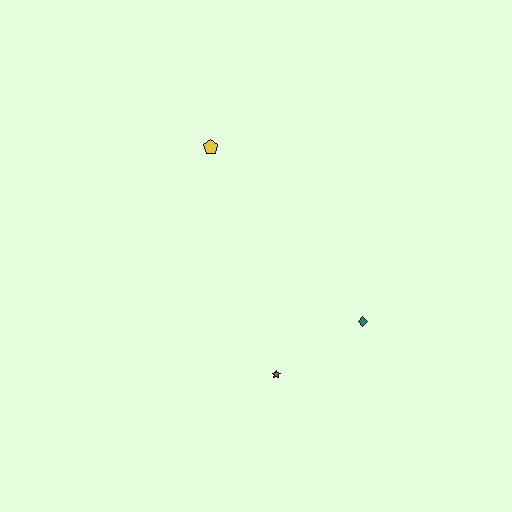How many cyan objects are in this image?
There are no cyan objects.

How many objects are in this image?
There are 3 objects.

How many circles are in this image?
There are no circles.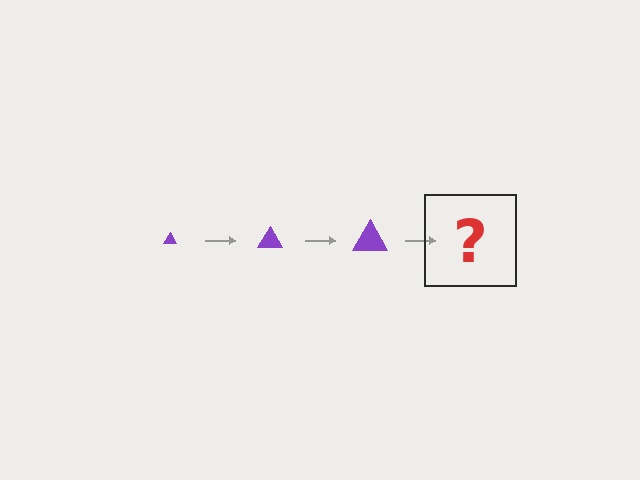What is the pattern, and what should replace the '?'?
The pattern is that the triangle gets progressively larger each step. The '?' should be a purple triangle, larger than the previous one.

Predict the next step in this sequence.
The next step is a purple triangle, larger than the previous one.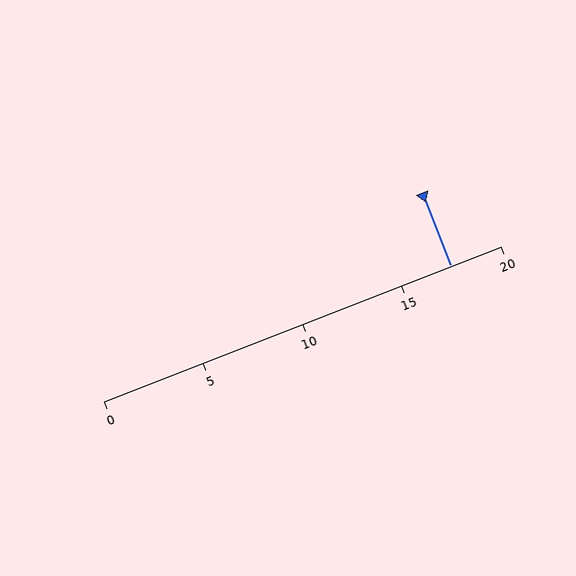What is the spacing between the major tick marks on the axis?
The major ticks are spaced 5 apart.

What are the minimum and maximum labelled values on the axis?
The axis runs from 0 to 20.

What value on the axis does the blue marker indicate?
The marker indicates approximately 17.5.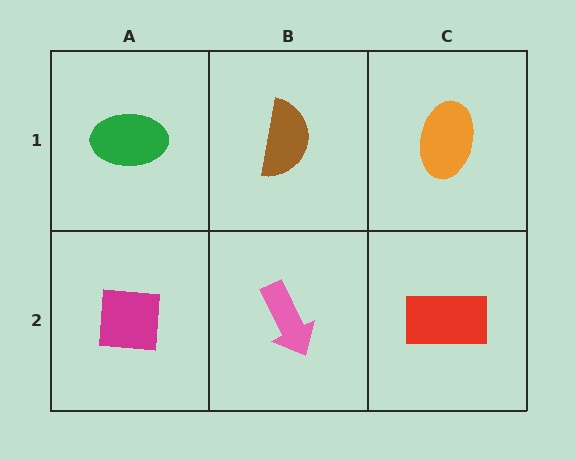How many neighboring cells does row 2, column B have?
3.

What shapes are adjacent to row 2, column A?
A green ellipse (row 1, column A), a pink arrow (row 2, column B).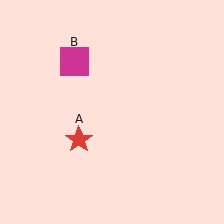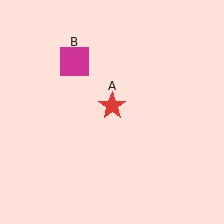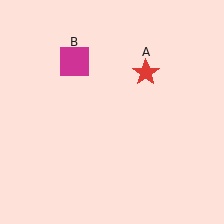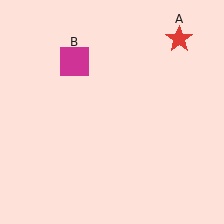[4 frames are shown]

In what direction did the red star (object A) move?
The red star (object A) moved up and to the right.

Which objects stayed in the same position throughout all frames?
Magenta square (object B) remained stationary.